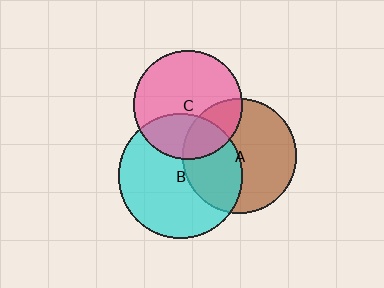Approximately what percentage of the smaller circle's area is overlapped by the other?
Approximately 40%.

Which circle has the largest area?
Circle B (cyan).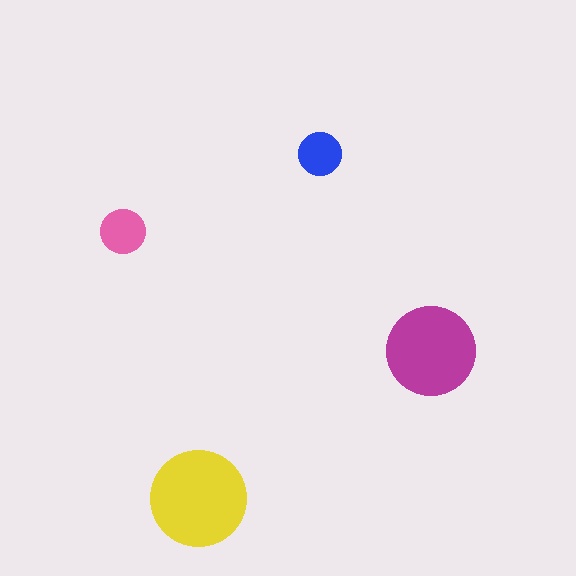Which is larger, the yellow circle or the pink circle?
The yellow one.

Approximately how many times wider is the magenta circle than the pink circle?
About 2 times wider.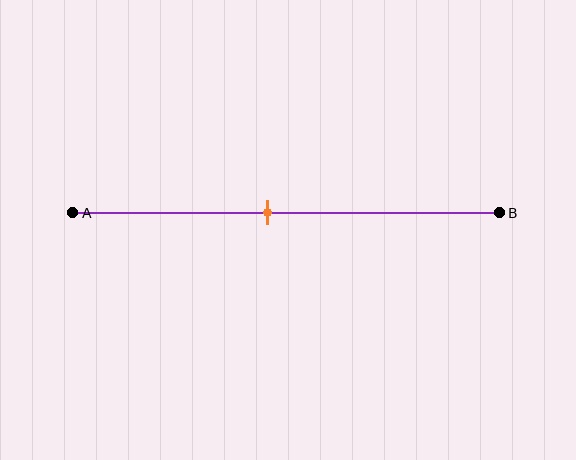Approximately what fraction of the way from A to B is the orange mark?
The orange mark is approximately 45% of the way from A to B.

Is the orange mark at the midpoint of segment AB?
No, the mark is at about 45% from A, not at the 50% midpoint.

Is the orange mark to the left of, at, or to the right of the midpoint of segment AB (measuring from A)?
The orange mark is to the left of the midpoint of segment AB.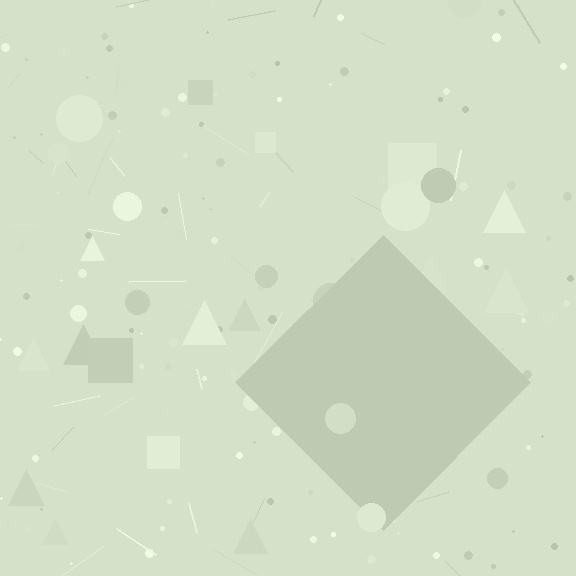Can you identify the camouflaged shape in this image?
The camouflaged shape is a diamond.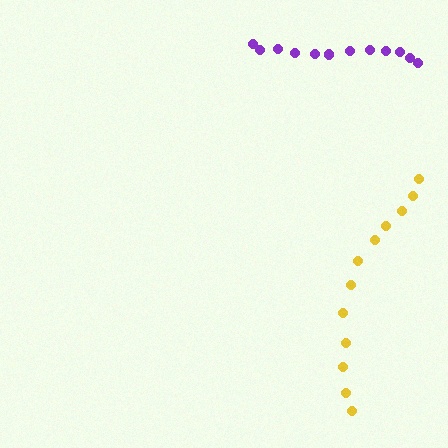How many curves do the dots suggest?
There are 2 distinct paths.